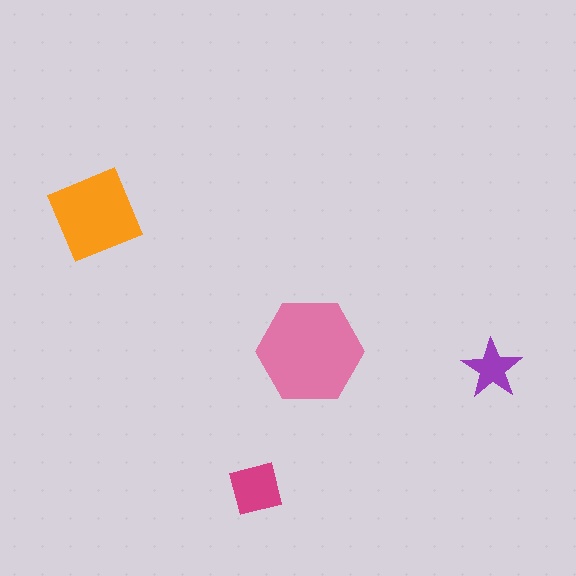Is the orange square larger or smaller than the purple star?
Larger.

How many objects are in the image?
There are 4 objects in the image.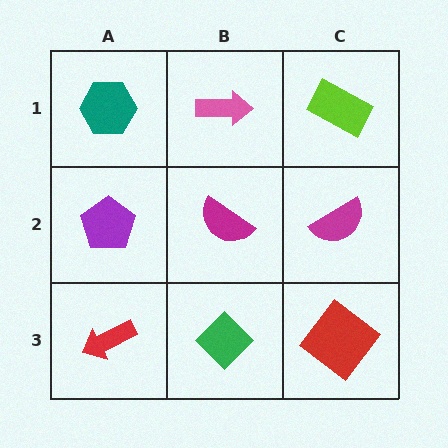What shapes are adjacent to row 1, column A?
A purple pentagon (row 2, column A), a pink arrow (row 1, column B).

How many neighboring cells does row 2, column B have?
4.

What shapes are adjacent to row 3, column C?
A magenta semicircle (row 2, column C), a green diamond (row 3, column B).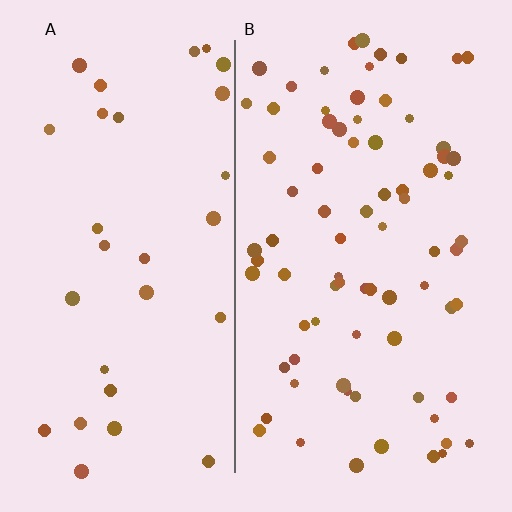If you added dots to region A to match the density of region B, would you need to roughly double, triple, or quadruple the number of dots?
Approximately triple.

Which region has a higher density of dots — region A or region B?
B (the right).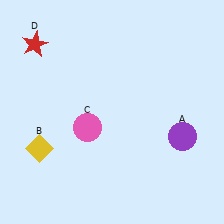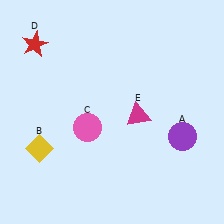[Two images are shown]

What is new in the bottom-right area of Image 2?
A magenta triangle (E) was added in the bottom-right area of Image 2.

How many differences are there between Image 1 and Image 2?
There is 1 difference between the two images.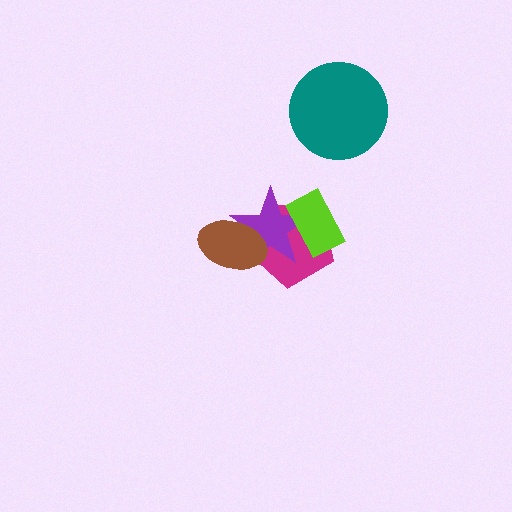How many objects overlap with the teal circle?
0 objects overlap with the teal circle.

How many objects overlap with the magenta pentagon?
3 objects overlap with the magenta pentagon.